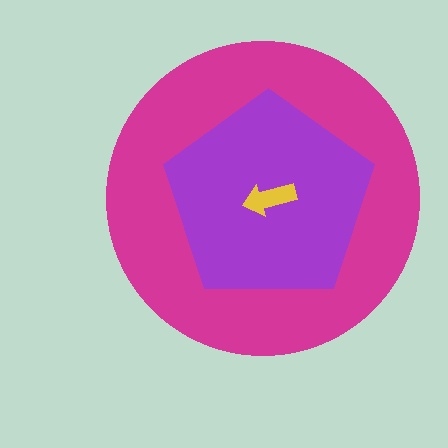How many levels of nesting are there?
3.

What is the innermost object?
The yellow arrow.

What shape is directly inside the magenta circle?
The purple pentagon.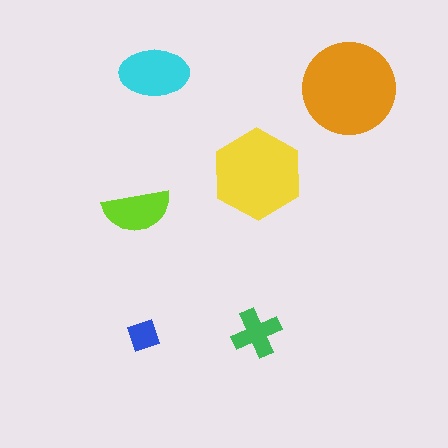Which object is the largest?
The orange circle.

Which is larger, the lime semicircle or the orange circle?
The orange circle.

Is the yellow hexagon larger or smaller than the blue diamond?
Larger.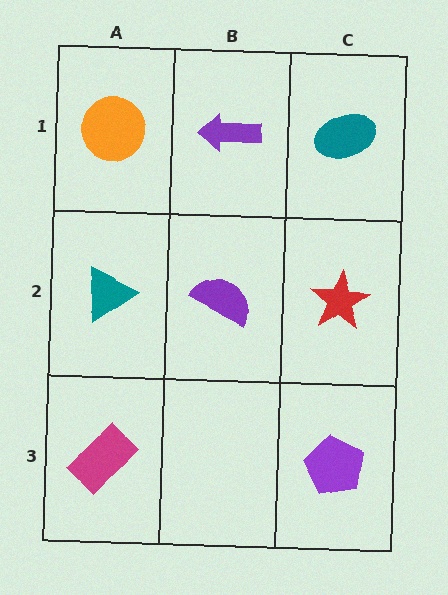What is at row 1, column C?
A teal ellipse.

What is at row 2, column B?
A purple semicircle.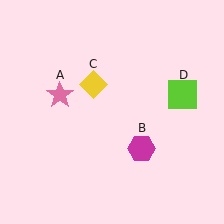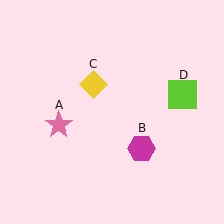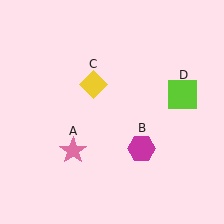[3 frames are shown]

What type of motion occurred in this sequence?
The pink star (object A) rotated counterclockwise around the center of the scene.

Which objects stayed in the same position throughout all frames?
Magenta hexagon (object B) and yellow diamond (object C) and lime square (object D) remained stationary.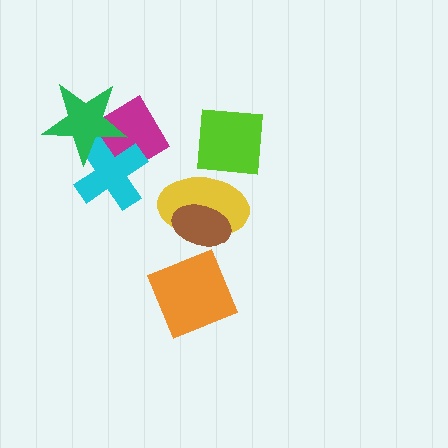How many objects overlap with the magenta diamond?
2 objects overlap with the magenta diamond.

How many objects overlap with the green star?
2 objects overlap with the green star.